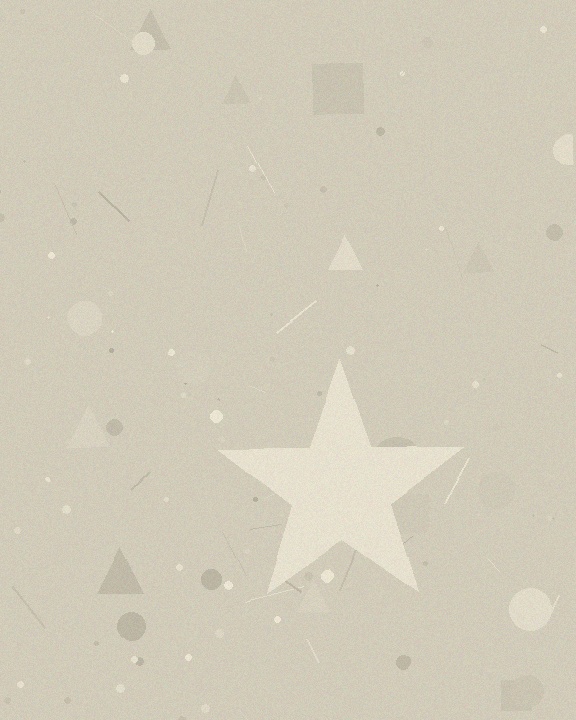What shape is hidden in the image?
A star is hidden in the image.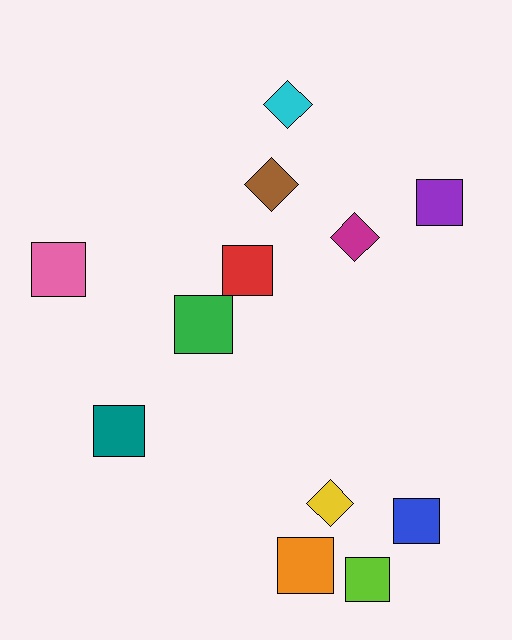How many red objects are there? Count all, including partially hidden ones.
There is 1 red object.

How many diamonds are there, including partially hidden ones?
There are 4 diamonds.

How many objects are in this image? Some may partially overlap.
There are 12 objects.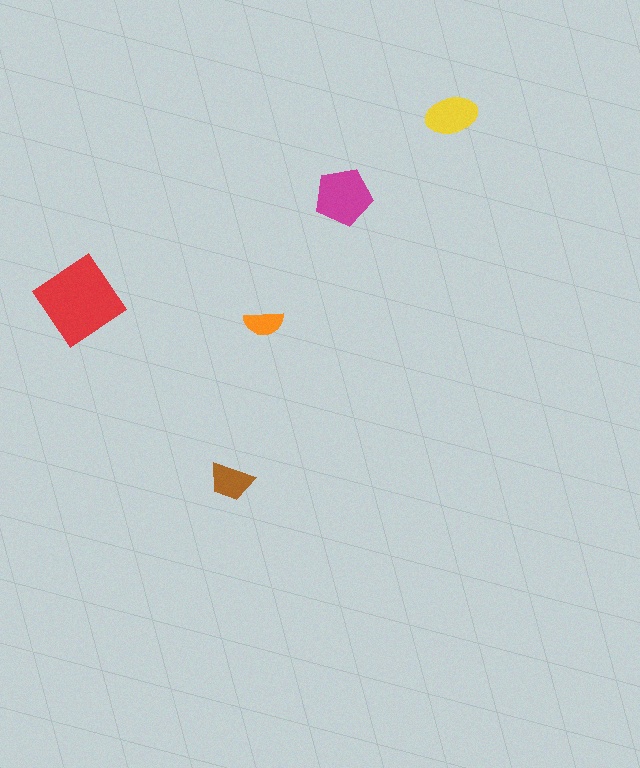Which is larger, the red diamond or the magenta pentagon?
The red diamond.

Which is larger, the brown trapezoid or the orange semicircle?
The brown trapezoid.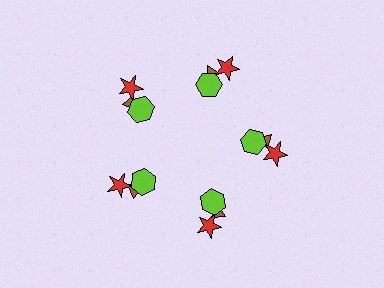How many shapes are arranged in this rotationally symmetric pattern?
There are 15 shapes, arranged in 5 groups of 3.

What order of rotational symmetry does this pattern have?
This pattern has 5-fold rotational symmetry.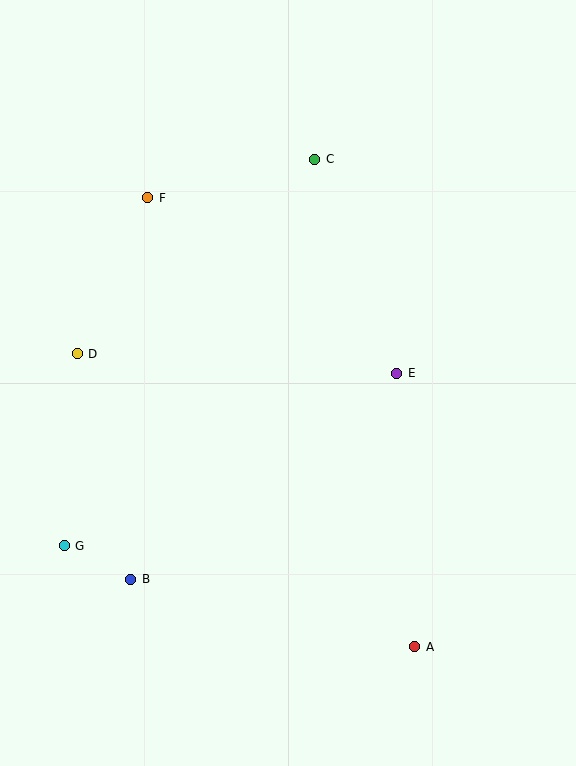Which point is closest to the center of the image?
Point E at (397, 373) is closest to the center.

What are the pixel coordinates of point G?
Point G is at (64, 546).